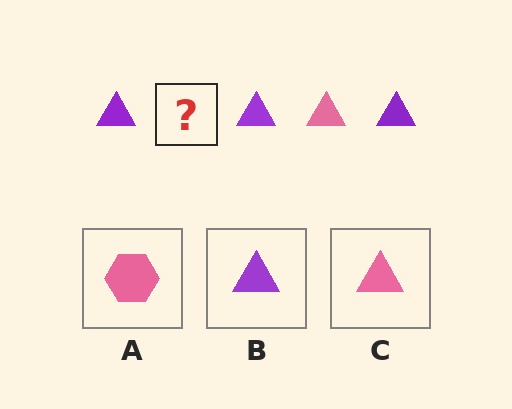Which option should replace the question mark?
Option C.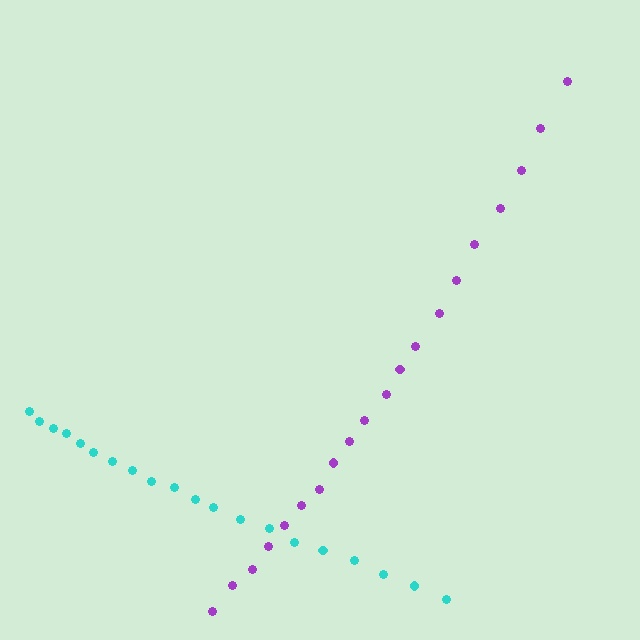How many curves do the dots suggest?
There are 2 distinct paths.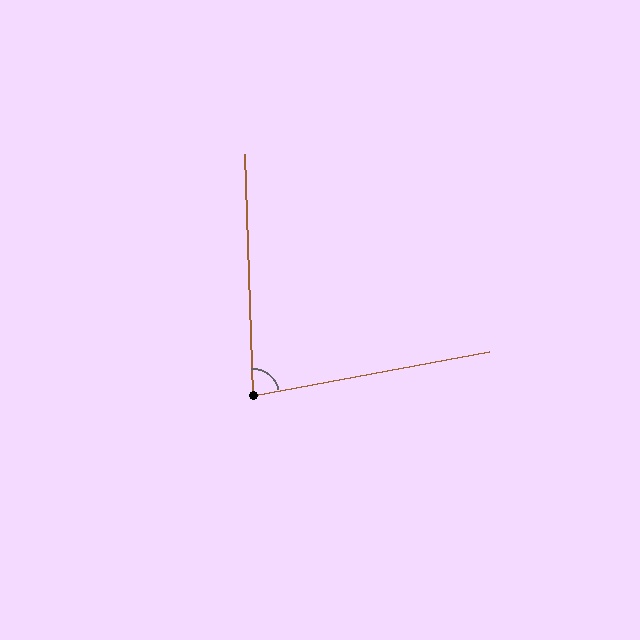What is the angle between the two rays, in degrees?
Approximately 81 degrees.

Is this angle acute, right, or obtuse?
It is acute.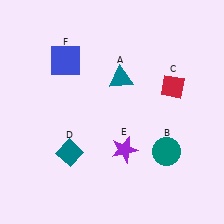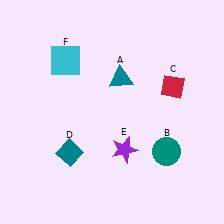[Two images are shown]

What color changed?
The square (F) changed from blue in Image 1 to cyan in Image 2.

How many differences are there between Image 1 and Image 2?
There is 1 difference between the two images.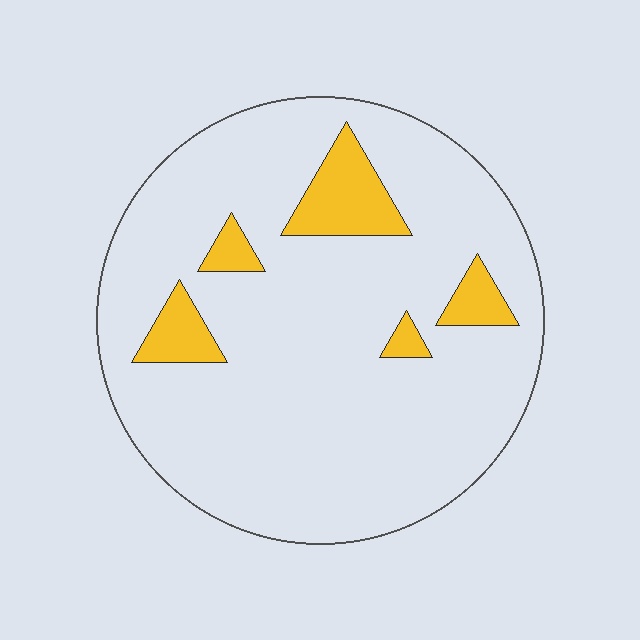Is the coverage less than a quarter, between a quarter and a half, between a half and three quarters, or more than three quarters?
Less than a quarter.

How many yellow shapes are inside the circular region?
5.